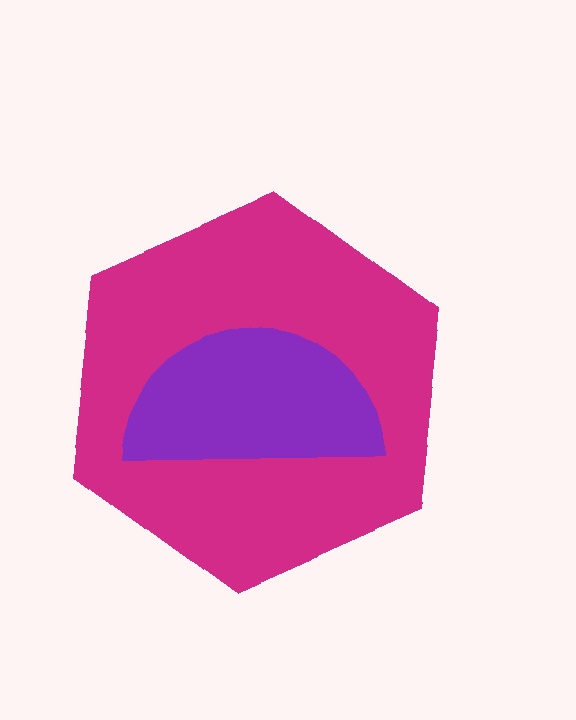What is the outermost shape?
The magenta hexagon.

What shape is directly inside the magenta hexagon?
The purple semicircle.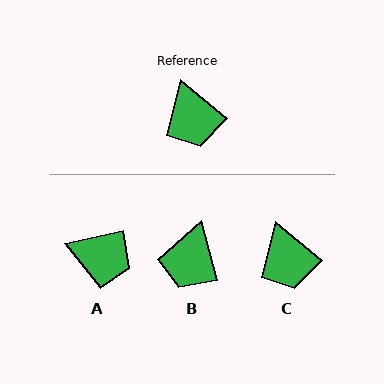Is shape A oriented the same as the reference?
No, it is off by about 53 degrees.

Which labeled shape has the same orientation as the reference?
C.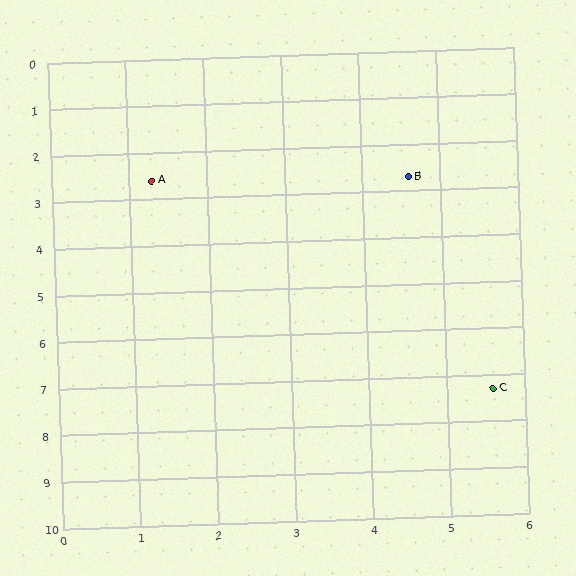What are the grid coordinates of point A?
Point A is at approximately (1.3, 2.6).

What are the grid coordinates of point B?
Point B is at approximately (4.6, 2.7).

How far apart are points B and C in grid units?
Points B and C are about 4.7 grid units apart.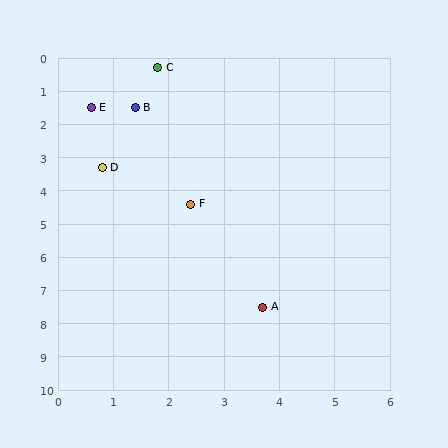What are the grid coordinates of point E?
Point E is at approximately (0.6, 1.5).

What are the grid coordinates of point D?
Point D is at approximately (0.8, 3.3).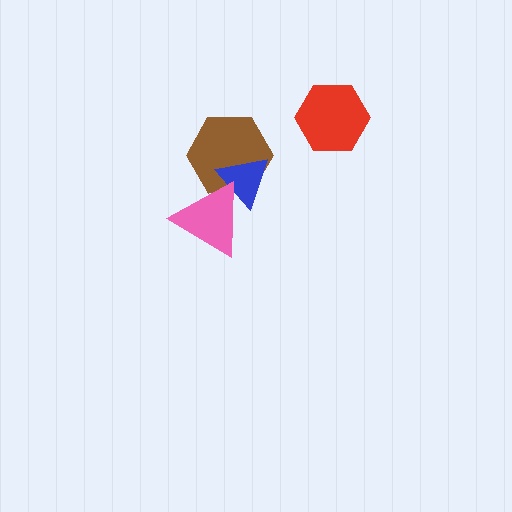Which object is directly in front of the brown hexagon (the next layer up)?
The blue triangle is directly in front of the brown hexagon.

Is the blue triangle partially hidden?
Yes, it is partially covered by another shape.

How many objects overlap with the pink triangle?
2 objects overlap with the pink triangle.